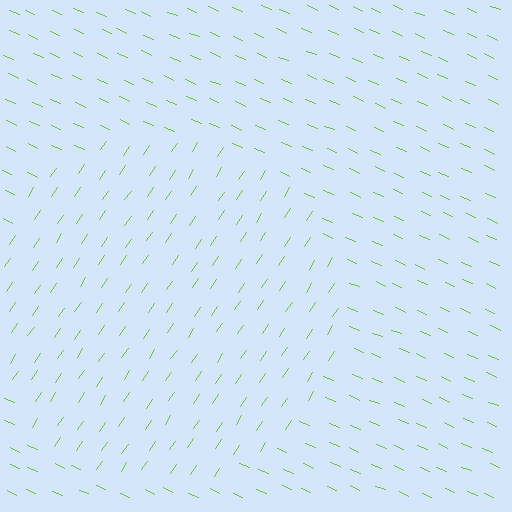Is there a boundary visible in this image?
Yes, there is a texture boundary formed by a change in line orientation.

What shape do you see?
I see a circle.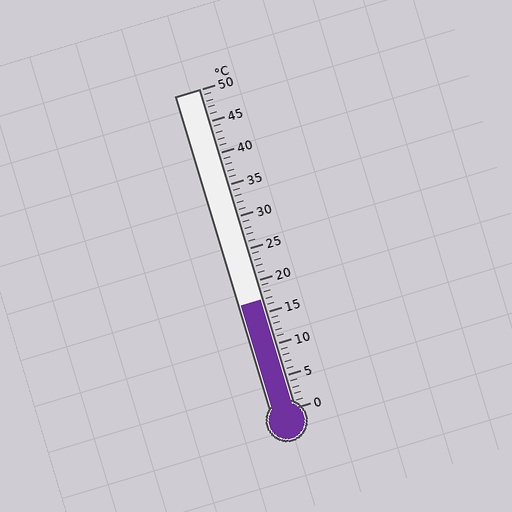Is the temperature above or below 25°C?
The temperature is below 25°C.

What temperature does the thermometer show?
The thermometer shows approximately 17°C.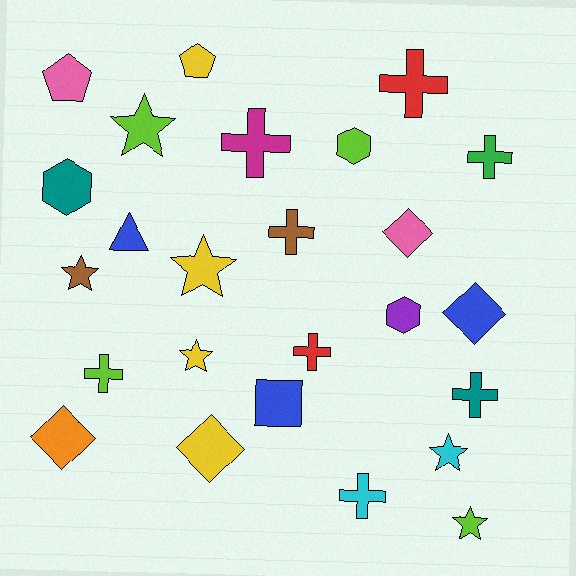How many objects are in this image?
There are 25 objects.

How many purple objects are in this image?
There is 1 purple object.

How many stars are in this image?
There are 6 stars.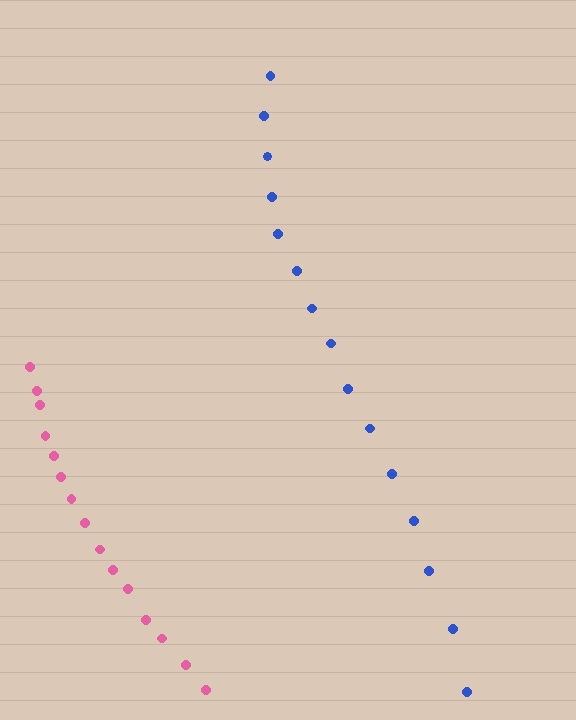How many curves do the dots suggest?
There are 2 distinct paths.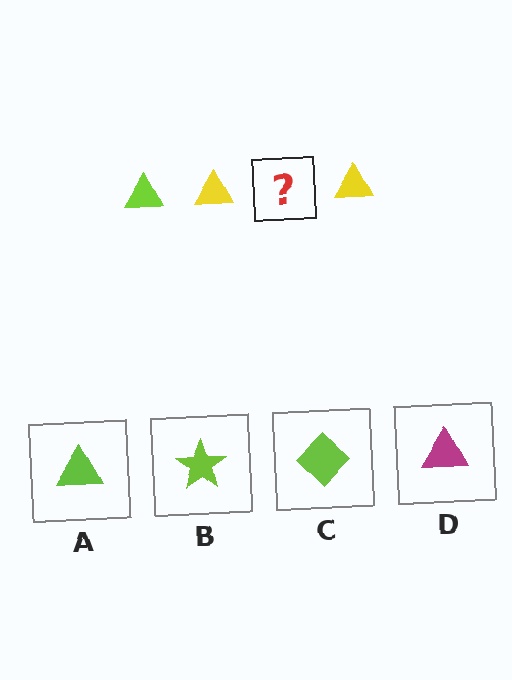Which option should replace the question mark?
Option A.